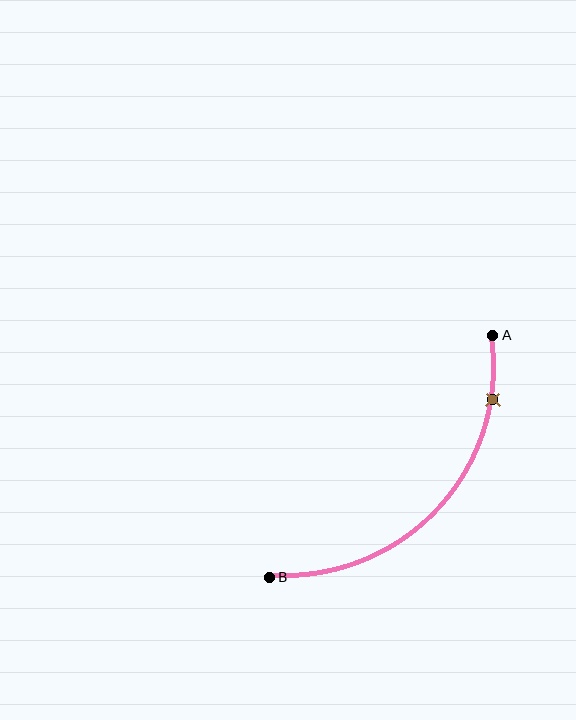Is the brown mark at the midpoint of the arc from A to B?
No. The brown mark lies on the arc but is closer to endpoint A. The arc midpoint would be at the point on the curve equidistant along the arc from both A and B.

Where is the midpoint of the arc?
The arc midpoint is the point on the curve farthest from the straight line joining A and B. It sits below and to the right of that line.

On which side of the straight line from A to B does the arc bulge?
The arc bulges below and to the right of the straight line connecting A and B.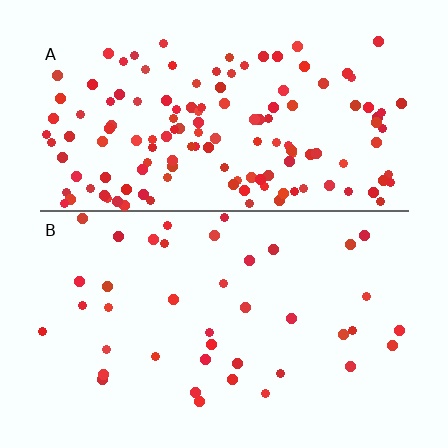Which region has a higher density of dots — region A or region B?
A (the top).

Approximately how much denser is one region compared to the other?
Approximately 3.4× — region A over region B.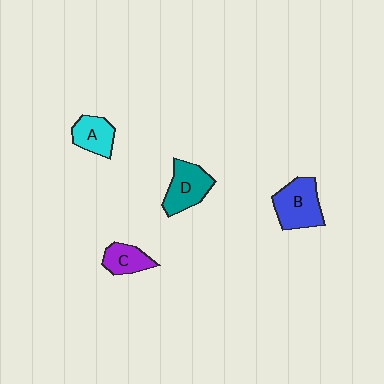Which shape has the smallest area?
Shape C (purple).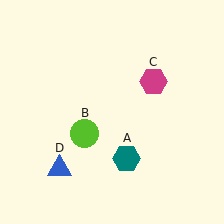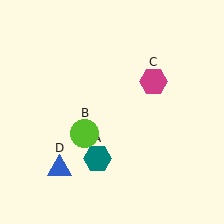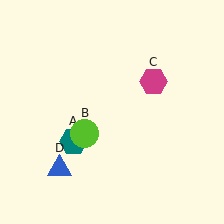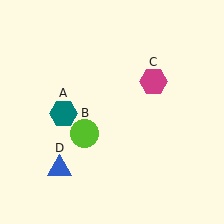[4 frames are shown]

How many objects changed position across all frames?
1 object changed position: teal hexagon (object A).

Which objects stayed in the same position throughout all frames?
Lime circle (object B) and magenta hexagon (object C) and blue triangle (object D) remained stationary.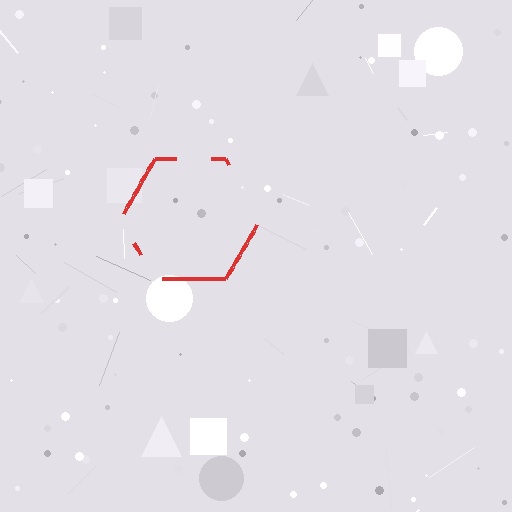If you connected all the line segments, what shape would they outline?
They would outline a hexagon.